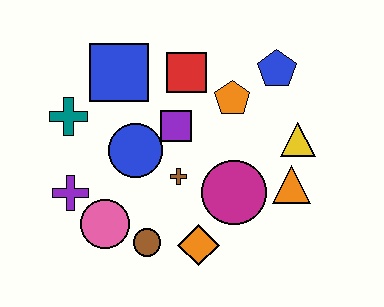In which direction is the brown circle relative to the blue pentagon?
The brown circle is below the blue pentagon.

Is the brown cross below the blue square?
Yes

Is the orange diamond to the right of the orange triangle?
No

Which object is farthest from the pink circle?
The blue pentagon is farthest from the pink circle.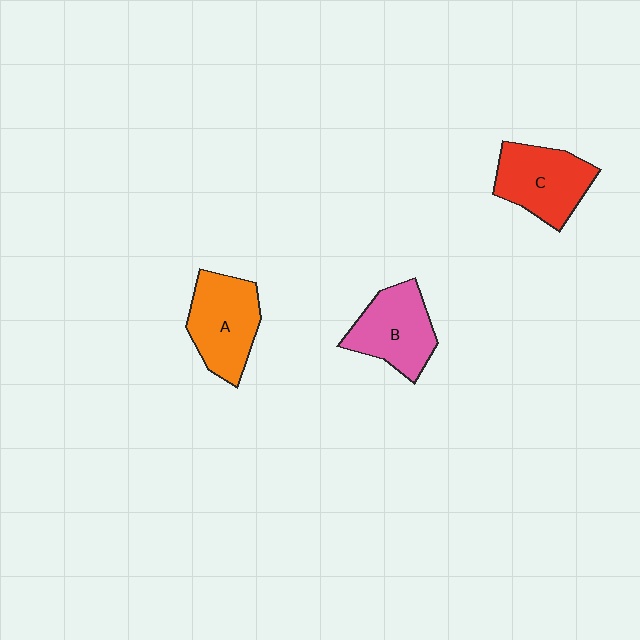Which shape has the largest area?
Shape A (orange).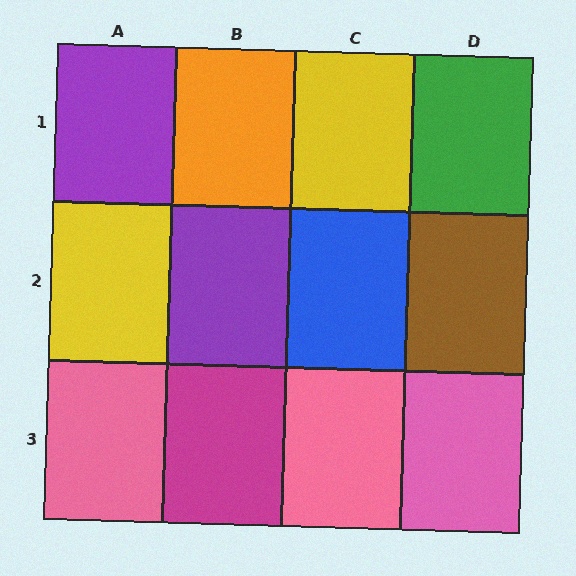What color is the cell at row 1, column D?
Green.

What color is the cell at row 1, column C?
Yellow.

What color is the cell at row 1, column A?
Purple.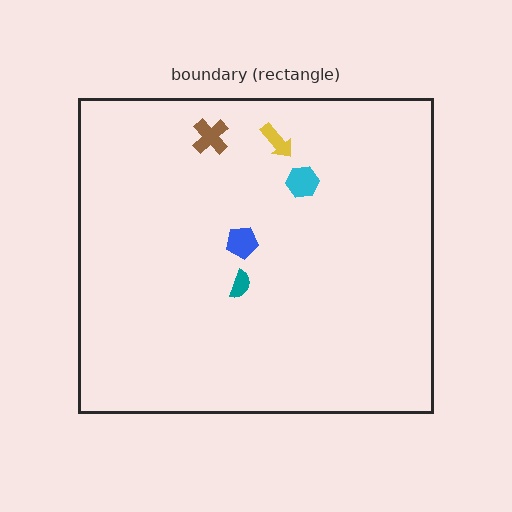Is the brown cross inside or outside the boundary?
Inside.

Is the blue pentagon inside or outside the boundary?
Inside.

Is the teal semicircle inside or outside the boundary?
Inside.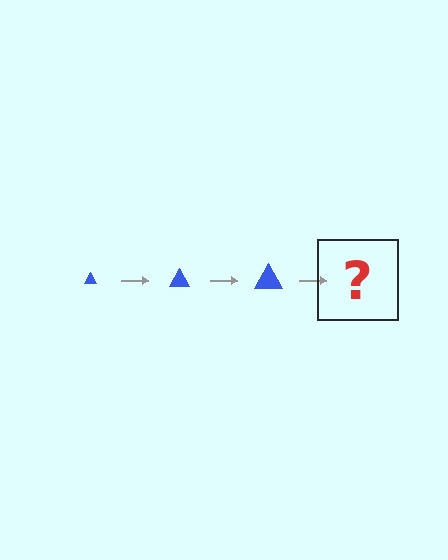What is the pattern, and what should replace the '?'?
The pattern is that the triangle gets progressively larger each step. The '?' should be a blue triangle, larger than the previous one.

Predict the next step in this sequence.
The next step is a blue triangle, larger than the previous one.